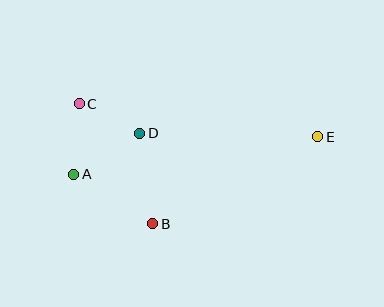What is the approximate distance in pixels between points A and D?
The distance between A and D is approximately 78 pixels.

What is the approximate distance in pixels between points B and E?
The distance between B and E is approximately 186 pixels.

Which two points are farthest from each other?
Points A and E are farthest from each other.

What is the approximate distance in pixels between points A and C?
The distance between A and C is approximately 70 pixels.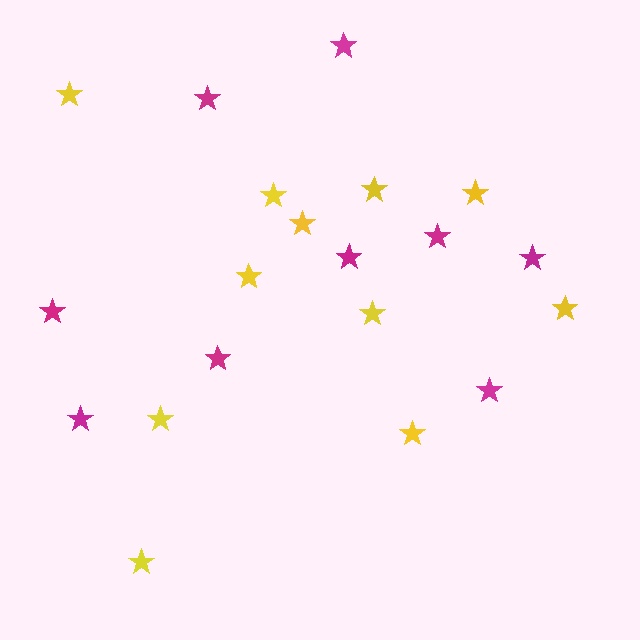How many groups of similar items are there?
There are 2 groups: one group of magenta stars (9) and one group of yellow stars (11).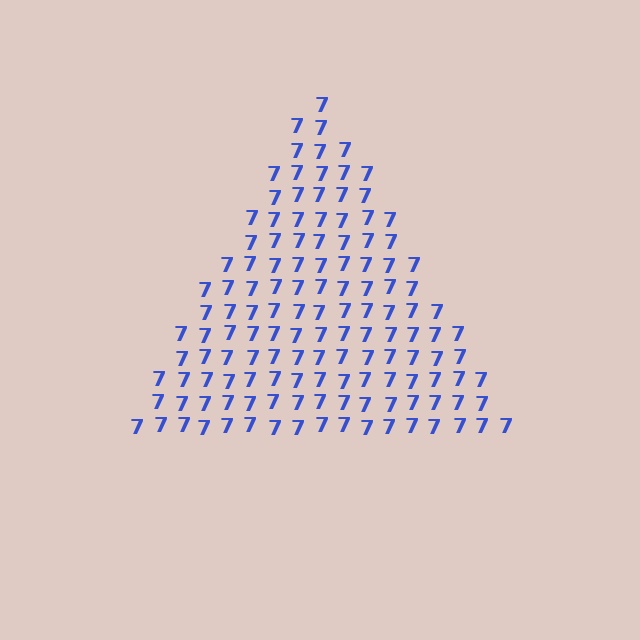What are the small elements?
The small elements are digit 7's.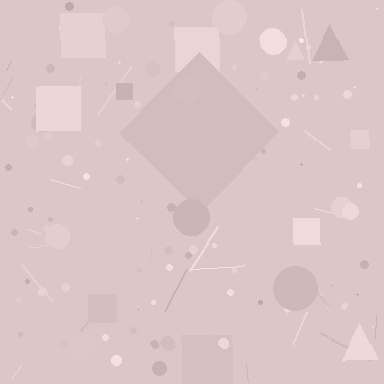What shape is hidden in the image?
A diamond is hidden in the image.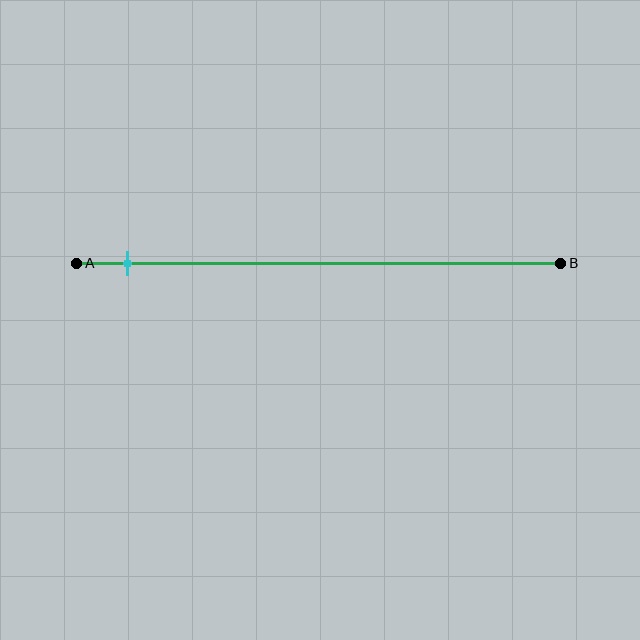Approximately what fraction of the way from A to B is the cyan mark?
The cyan mark is approximately 10% of the way from A to B.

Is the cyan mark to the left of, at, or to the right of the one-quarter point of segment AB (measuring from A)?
The cyan mark is to the left of the one-quarter point of segment AB.